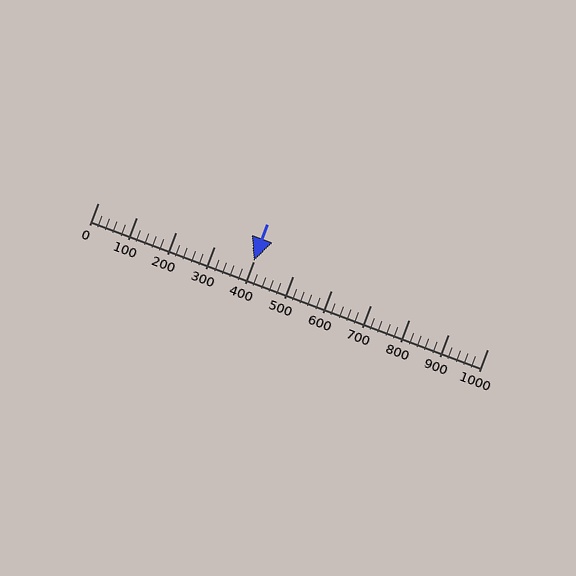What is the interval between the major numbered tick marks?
The major tick marks are spaced 100 units apart.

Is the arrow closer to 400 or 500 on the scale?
The arrow is closer to 400.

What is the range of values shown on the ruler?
The ruler shows values from 0 to 1000.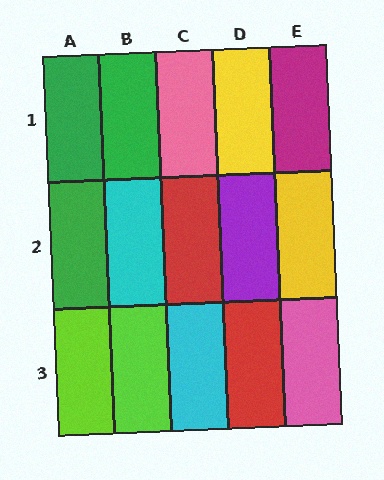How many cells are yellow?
2 cells are yellow.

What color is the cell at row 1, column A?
Green.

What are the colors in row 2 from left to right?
Green, cyan, red, purple, yellow.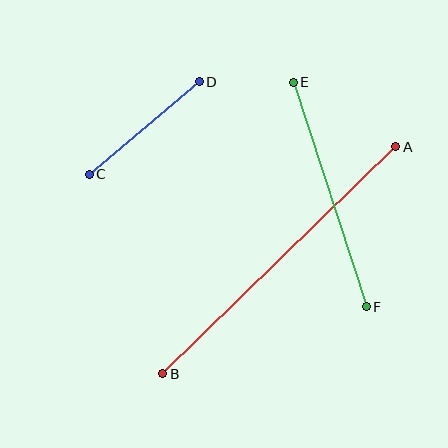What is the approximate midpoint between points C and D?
The midpoint is at approximately (144, 128) pixels.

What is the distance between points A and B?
The distance is approximately 325 pixels.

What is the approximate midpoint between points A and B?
The midpoint is at approximately (279, 260) pixels.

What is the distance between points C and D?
The distance is approximately 144 pixels.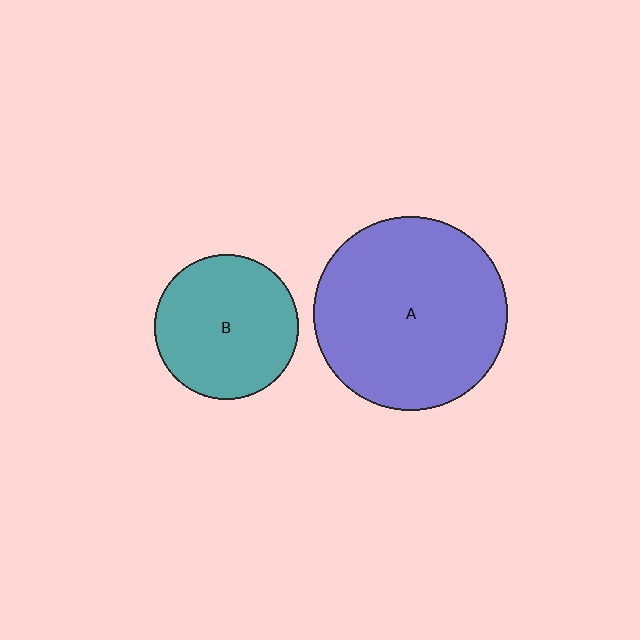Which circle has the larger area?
Circle A (blue).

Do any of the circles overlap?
No, none of the circles overlap.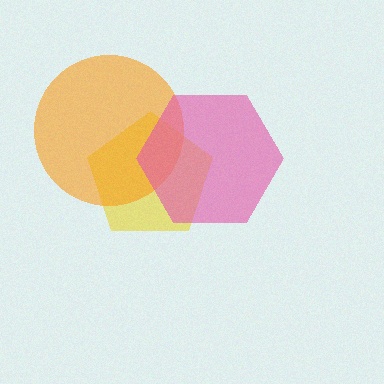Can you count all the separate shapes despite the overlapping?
Yes, there are 3 separate shapes.